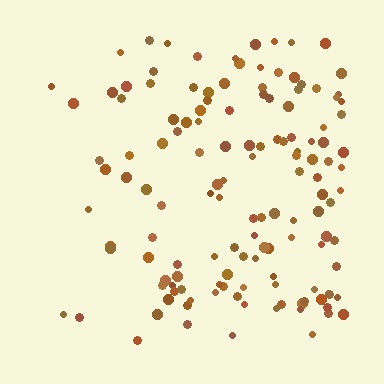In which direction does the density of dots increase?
From left to right, with the right side densest.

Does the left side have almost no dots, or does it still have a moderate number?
Still a moderate number, just noticeably fewer than the right.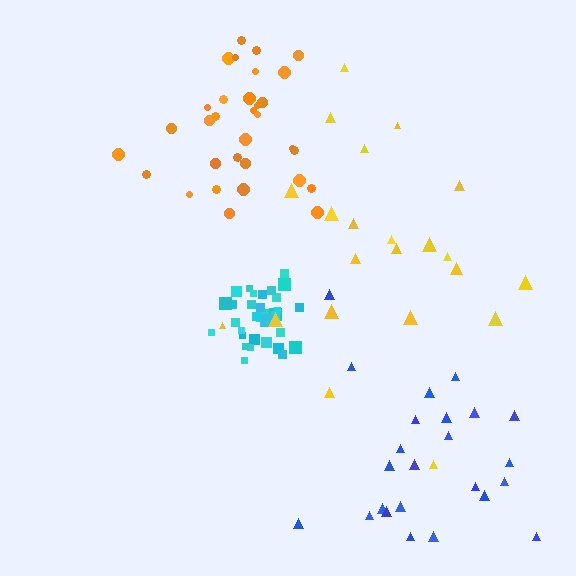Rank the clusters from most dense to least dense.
cyan, orange, blue, yellow.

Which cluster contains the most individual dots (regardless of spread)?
Cyan (33).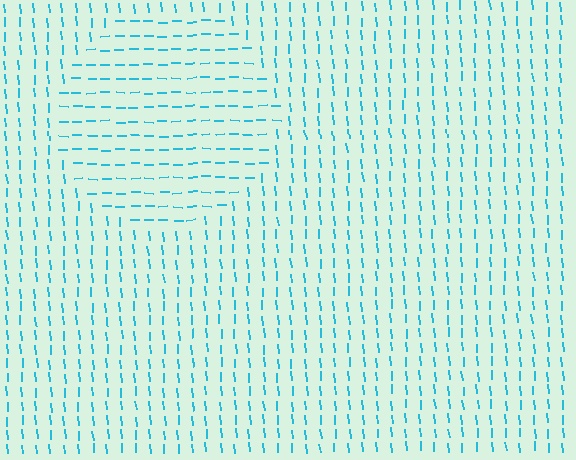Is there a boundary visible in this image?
Yes, there is a texture boundary formed by a change in line orientation.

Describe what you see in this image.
The image is filled with small cyan line segments. A circle region in the image has lines oriented differently from the surrounding lines, creating a visible texture boundary.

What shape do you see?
I see a circle.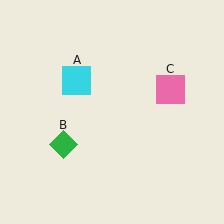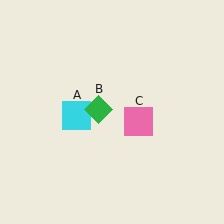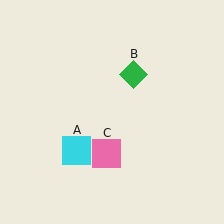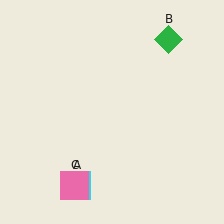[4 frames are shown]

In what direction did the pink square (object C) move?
The pink square (object C) moved down and to the left.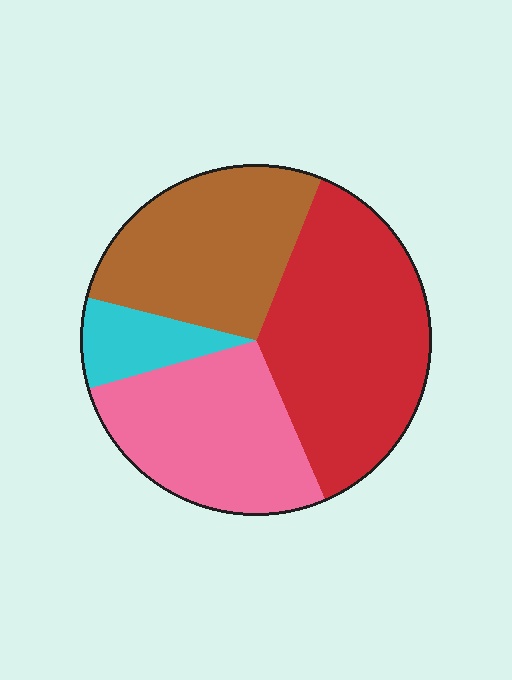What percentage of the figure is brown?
Brown takes up about one quarter (1/4) of the figure.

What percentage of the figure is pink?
Pink takes up about one quarter (1/4) of the figure.